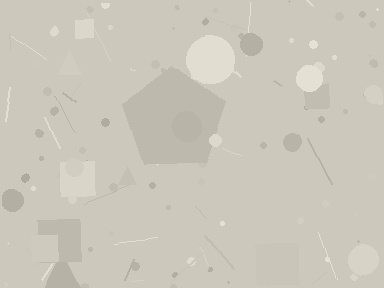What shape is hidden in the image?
A pentagon is hidden in the image.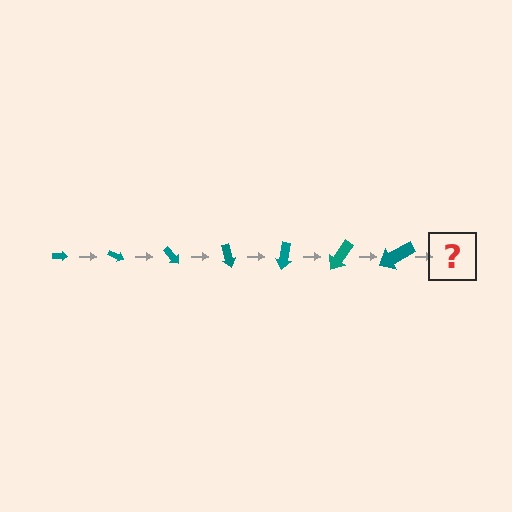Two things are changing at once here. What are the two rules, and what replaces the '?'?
The two rules are that the arrow grows larger each step and it rotates 25 degrees each step. The '?' should be an arrow, larger than the previous one and rotated 175 degrees from the start.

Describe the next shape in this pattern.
It should be an arrow, larger than the previous one and rotated 175 degrees from the start.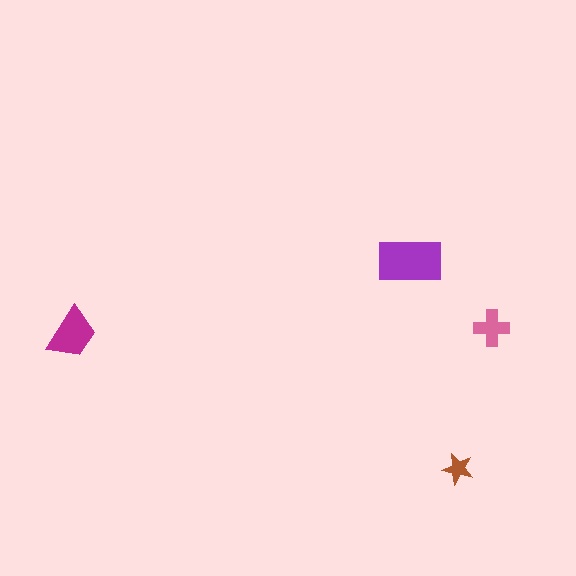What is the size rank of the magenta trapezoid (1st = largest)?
2nd.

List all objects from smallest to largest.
The brown star, the pink cross, the magenta trapezoid, the purple rectangle.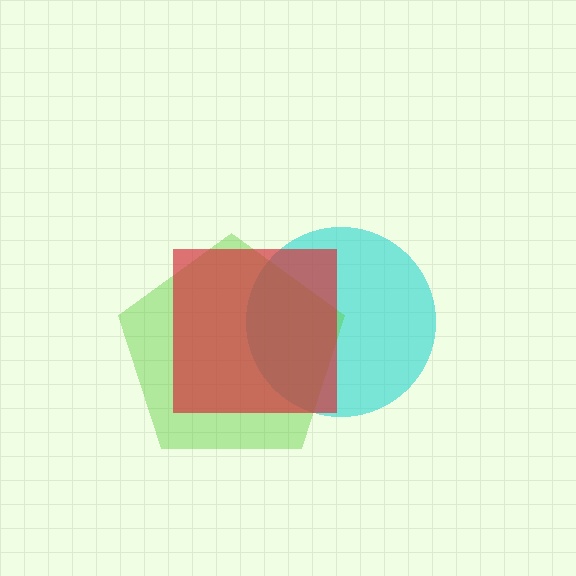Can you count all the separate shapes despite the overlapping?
Yes, there are 3 separate shapes.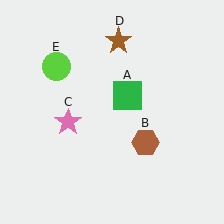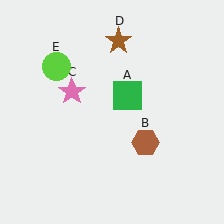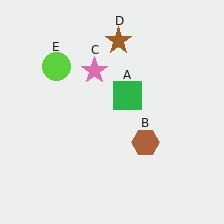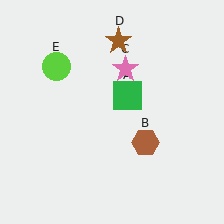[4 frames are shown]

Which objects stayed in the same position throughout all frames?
Green square (object A) and brown hexagon (object B) and brown star (object D) and lime circle (object E) remained stationary.